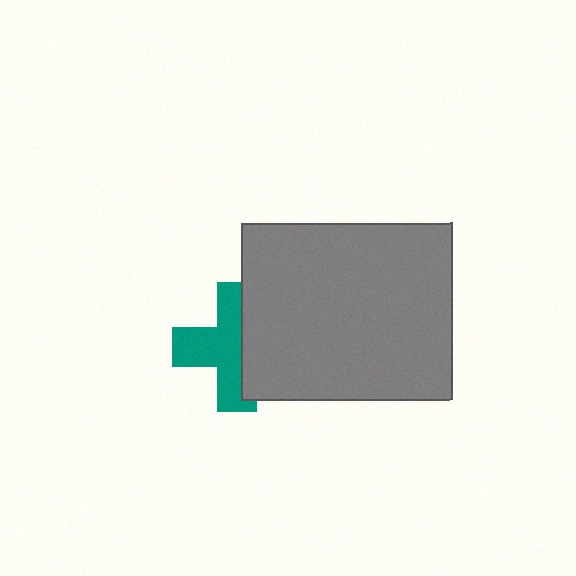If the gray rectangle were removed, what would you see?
You would see the complete teal cross.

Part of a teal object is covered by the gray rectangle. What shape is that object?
It is a cross.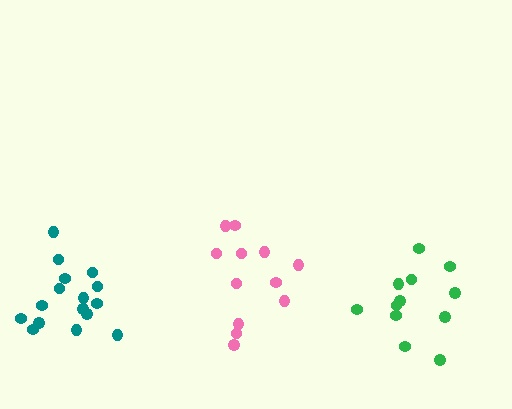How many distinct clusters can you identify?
There are 3 distinct clusters.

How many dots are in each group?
Group 1: 12 dots, Group 2: 16 dots, Group 3: 12 dots (40 total).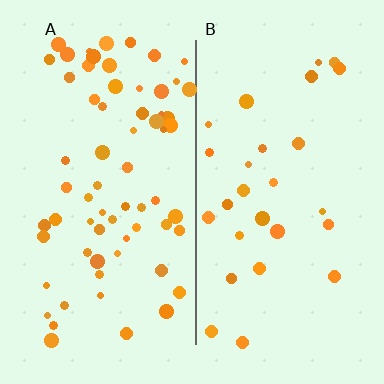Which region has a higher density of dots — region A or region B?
A (the left).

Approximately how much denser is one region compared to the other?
Approximately 2.3× — region A over region B.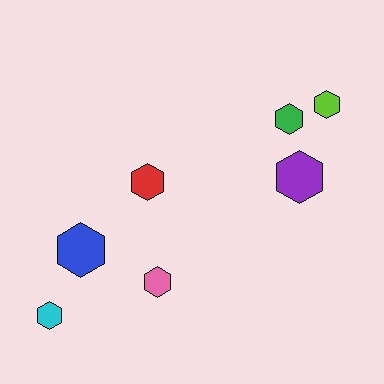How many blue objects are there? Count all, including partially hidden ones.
There is 1 blue object.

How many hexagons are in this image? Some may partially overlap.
There are 7 hexagons.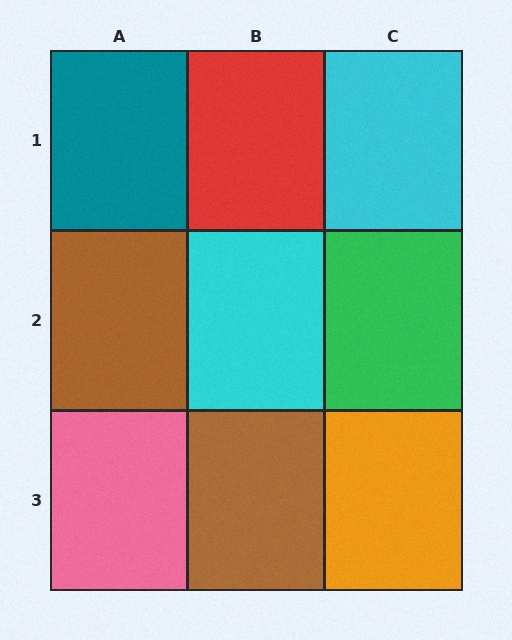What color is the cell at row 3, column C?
Orange.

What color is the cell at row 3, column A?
Pink.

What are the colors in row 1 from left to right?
Teal, red, cyan.